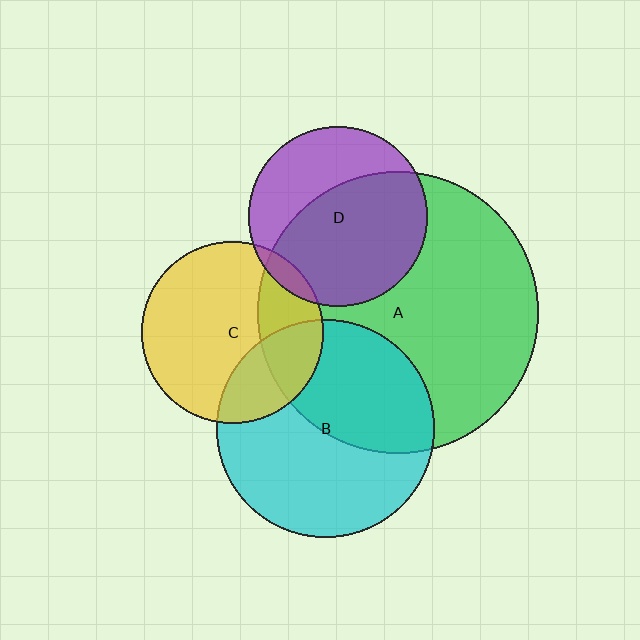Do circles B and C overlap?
Yes.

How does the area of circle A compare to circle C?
Approximately 2.4 times.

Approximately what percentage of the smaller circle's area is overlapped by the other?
Approximately 25%.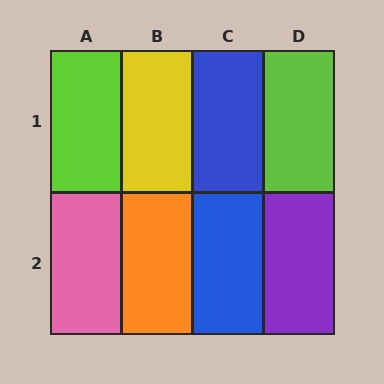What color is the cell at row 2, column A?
Pink.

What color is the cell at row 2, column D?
Purple.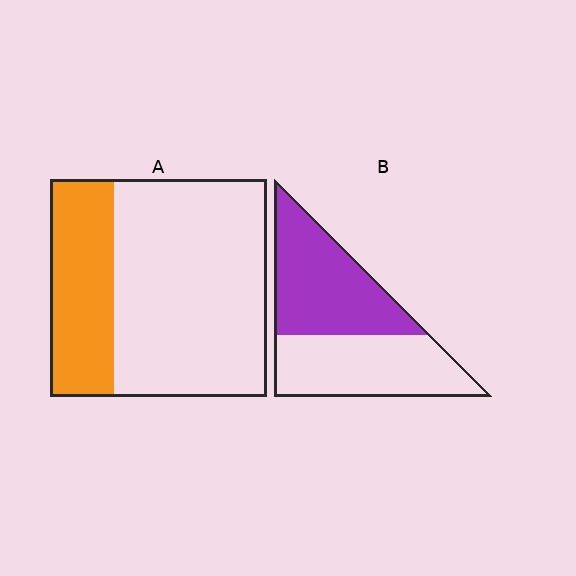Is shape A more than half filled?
No.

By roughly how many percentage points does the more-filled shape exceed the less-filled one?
By roughly 20 percentage points (B over A).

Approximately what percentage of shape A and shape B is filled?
A is approximately 30% and B is approximately 50%.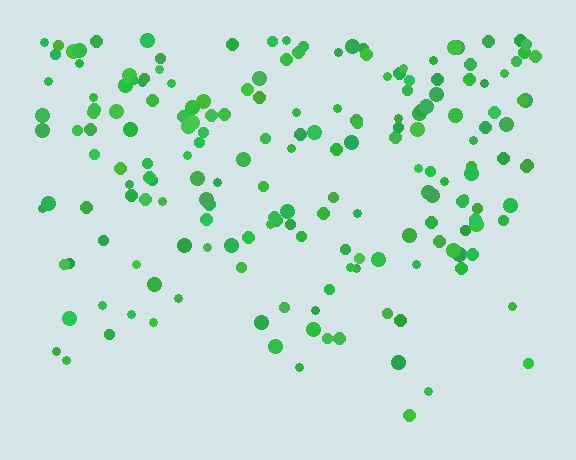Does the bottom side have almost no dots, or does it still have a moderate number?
Still a moderate number, just noticeably fewer than the top.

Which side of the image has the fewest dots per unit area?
The bottom.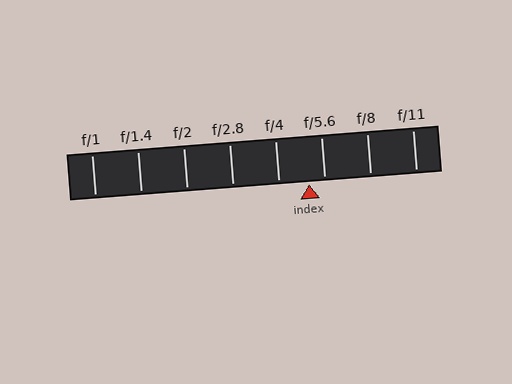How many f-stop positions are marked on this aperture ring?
There are 8 f-stop positions marked.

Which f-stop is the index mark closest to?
The index mark is closest to f/5.6.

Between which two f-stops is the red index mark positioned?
The index mark is between f/4 and f/5.6.